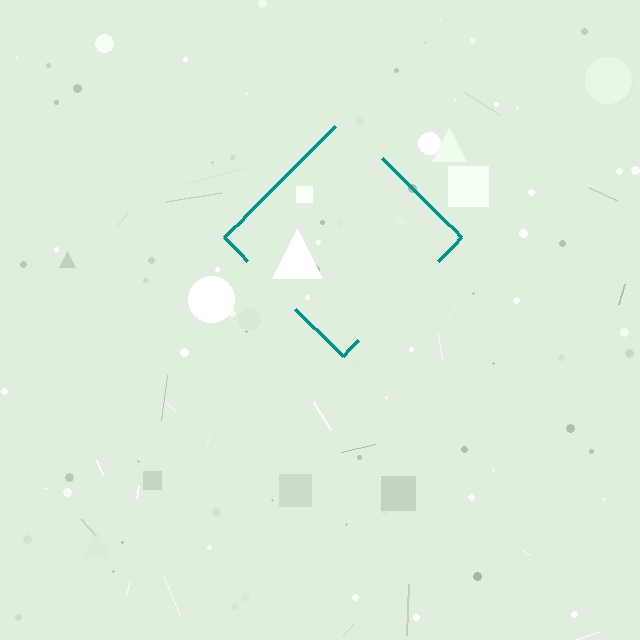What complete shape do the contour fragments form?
The contour fragments form a diamond.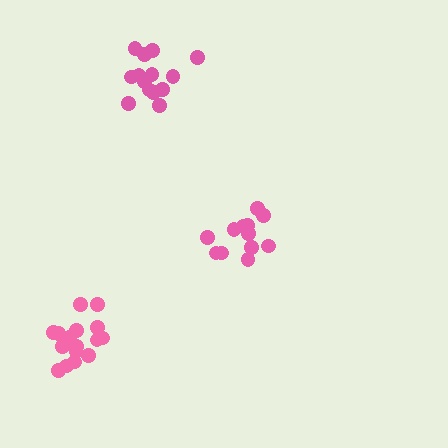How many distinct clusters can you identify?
There are 3 distinct clusters.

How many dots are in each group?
Group 1: 14 dots, Group 2: 12 dots, Group 3: 17 dots (43 total).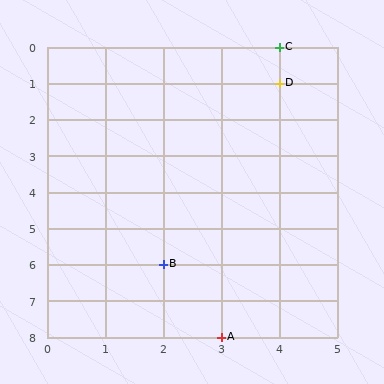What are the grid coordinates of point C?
Point C is at grid coordinates (4, 0).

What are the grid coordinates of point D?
Point D is at grid coordinates (4, 1).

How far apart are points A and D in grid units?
Points A and D are 1 column and 7 rows apart (about 7.1 grid units diagonally).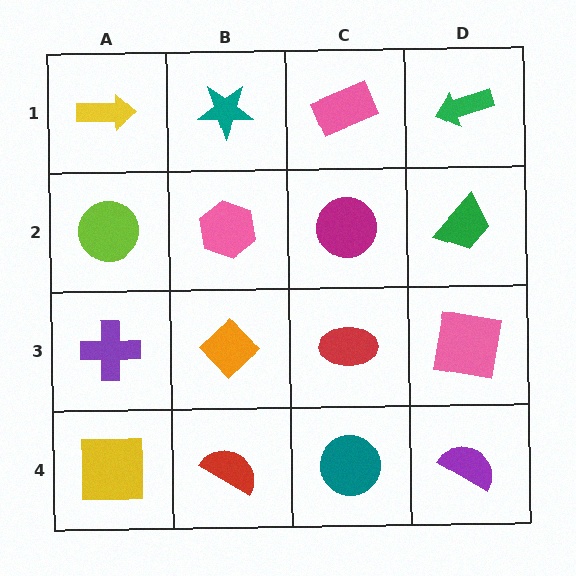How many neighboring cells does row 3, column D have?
3.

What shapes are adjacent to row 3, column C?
A magenta circle (row 2, column C), a teal circle (row 4, column C), an orange diamond (row 3, column B), a pink square (row 3, column D).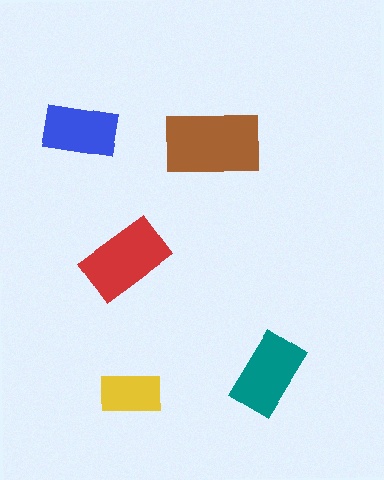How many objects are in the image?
There are 5 objects in the image.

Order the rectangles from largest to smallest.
the brown one, the red one, the teal one, the blue one, the yellow one.